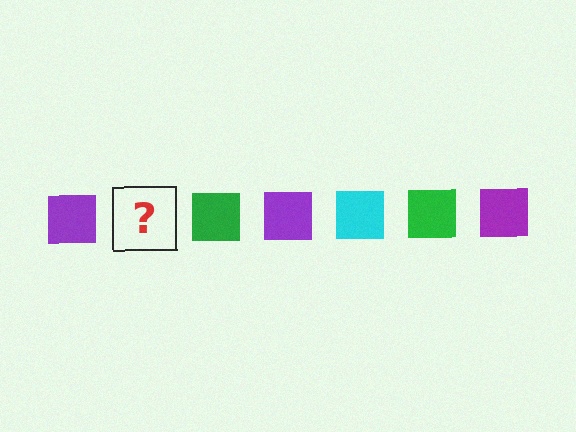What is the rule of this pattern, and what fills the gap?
The rule is that the pattern cycles through purple, cyan, green squares. The gap should be filled with a cyan square.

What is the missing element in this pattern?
The missing element is a cyan square.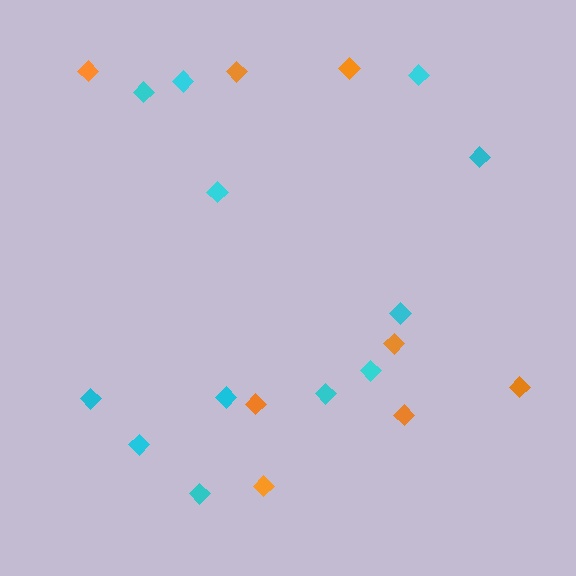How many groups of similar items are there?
There are 2 groups: one group of orange diamonds (8) and one group of cyan diamonds (12).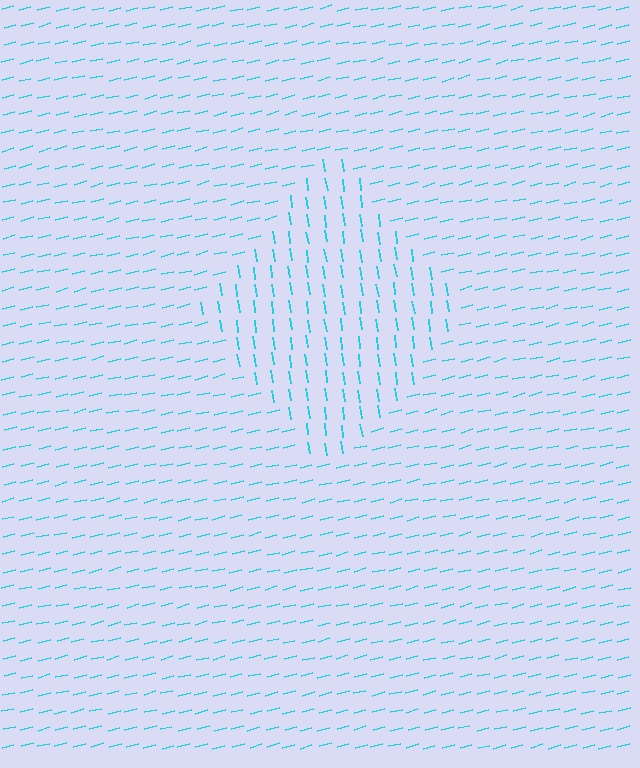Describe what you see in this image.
The image is filled with small cyan line segments. A diamond region in the image has lines oriented differently from the surrounding lines, creating a visible texture boundary.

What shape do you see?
I see a diamond.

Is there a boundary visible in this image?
Yes, there is a texture boundary formed by a change in line orientation.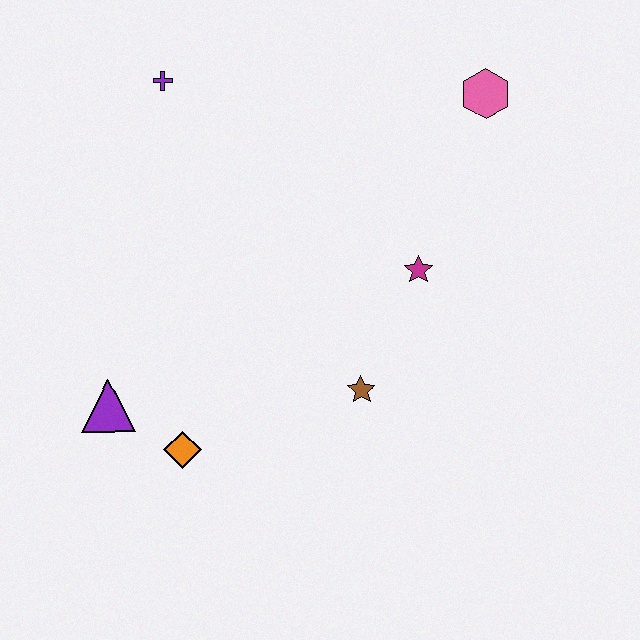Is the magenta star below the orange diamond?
No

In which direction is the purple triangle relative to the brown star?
The purple triangle is to the left of the brown star.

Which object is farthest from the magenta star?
The purple triangle is farthest from the magenta star.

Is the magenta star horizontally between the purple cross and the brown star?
No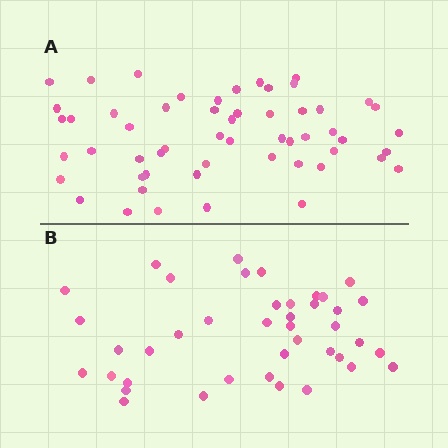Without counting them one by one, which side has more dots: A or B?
Region A (the top region) has more dots.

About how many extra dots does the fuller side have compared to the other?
Region A has approximately 15 more dots than region B.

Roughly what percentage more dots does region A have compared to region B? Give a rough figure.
About 35% more.